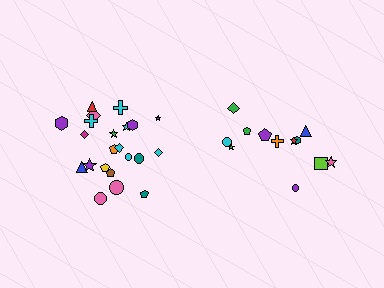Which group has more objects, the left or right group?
The left group.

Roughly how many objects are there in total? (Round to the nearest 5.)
Roughly 35 objects in total.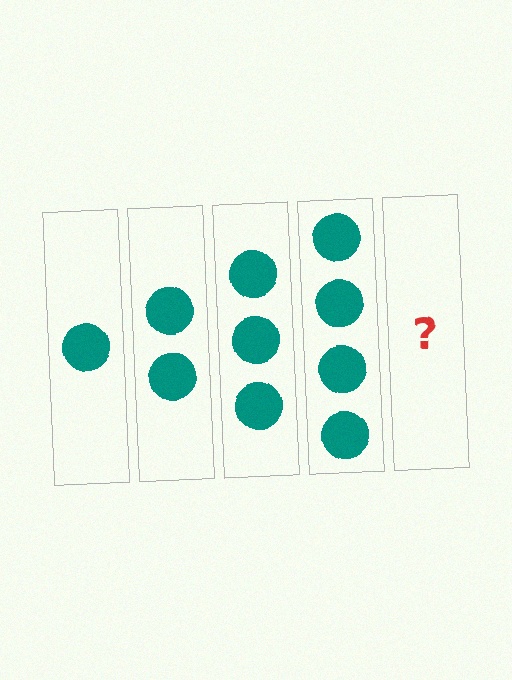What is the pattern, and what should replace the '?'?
The pattern is that each step adds one more circle. The '?' should be 5 circles.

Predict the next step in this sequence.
The next step is 5 circles.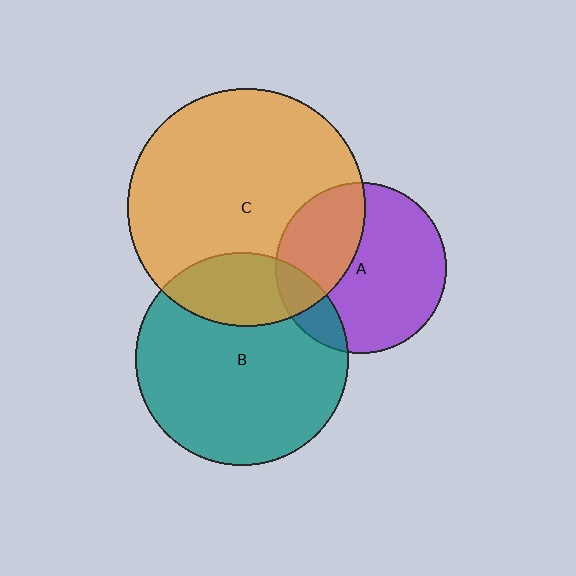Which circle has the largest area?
Circle C (orange).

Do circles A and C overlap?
Yes.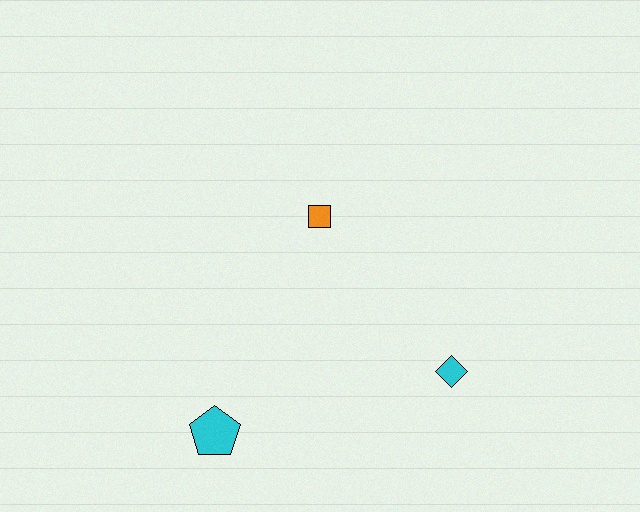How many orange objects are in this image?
There is 1 orange object.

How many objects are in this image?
There are 3 objects.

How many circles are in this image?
There are no circles.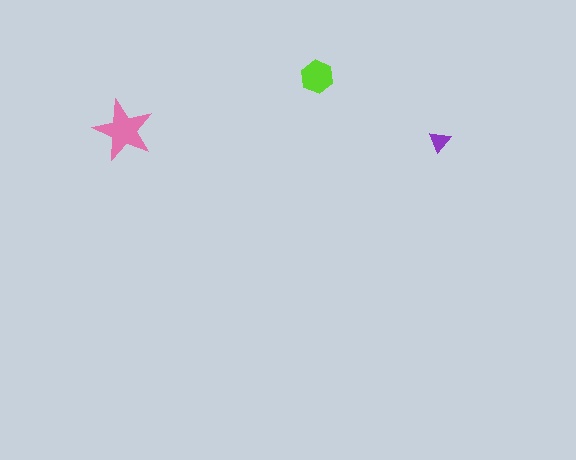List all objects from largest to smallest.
The pink star, the lime hexagon, the purple triangle.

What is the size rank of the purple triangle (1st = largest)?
3rd.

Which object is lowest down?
The purple triangle is bottommost.